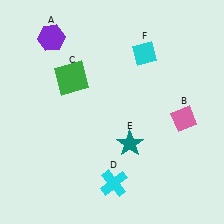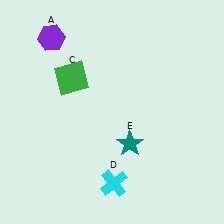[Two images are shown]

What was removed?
The cyan diamond (F), the pink diamond (B) were removed in Image 2.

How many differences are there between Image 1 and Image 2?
There are 2 differences between the two images.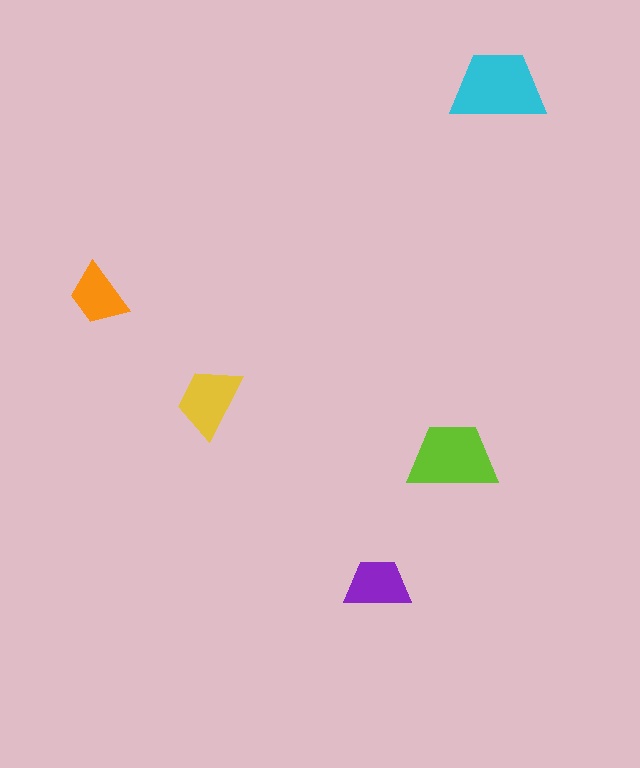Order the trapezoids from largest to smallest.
the cyan one, the lime one, the yellow one, the purple one, the orange one.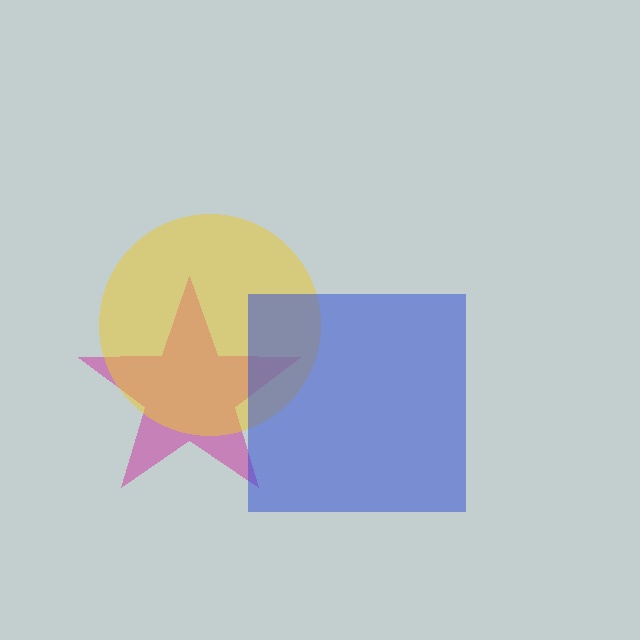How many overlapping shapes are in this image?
There are 3 overlapping shapes in the image.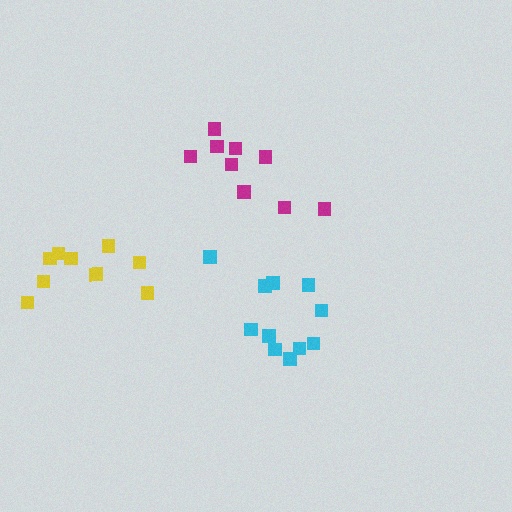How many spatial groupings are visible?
There are 3 spatial groupings.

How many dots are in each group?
Group 1: 9 dots, Group 2: 9 dots, Group 3: 11 dots (29 total).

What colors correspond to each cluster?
The clusters are colored: magenta, yellow, cyan.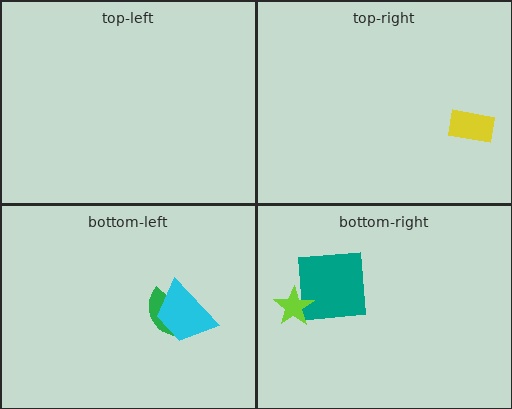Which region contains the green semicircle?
The bottom-left region.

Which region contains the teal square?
The bottom-right region.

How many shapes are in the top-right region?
1.